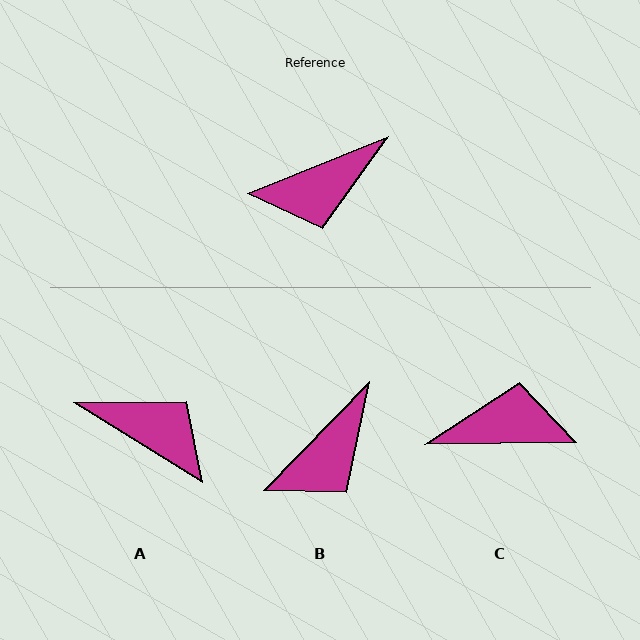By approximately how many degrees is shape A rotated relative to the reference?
Approximately 126 degrees counter-clockwise.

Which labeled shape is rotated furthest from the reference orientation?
C, about 159 degrees away.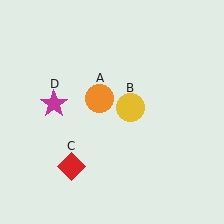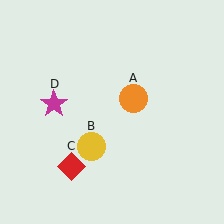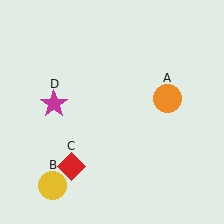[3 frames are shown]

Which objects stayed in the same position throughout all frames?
Red diamond (object C) and magenta star (object D) remained stationary.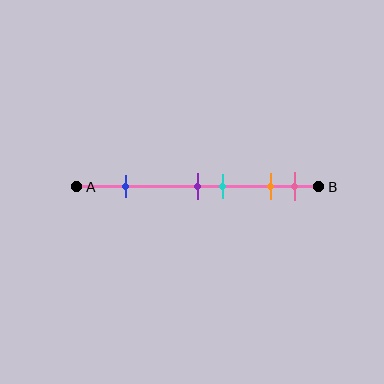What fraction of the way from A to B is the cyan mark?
The cyan mark is approximately 60% (0.6) of the way from A to B.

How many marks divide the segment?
There are 5 marks dividing the segment.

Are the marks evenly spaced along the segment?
No, the marks are not evenly spaced.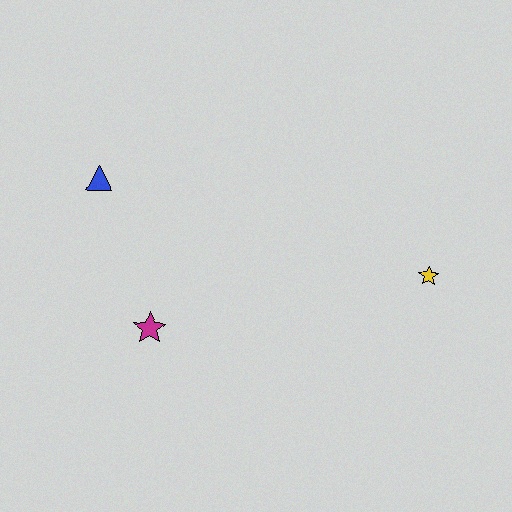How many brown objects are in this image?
There are no brown objects.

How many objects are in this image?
There are 3 objects.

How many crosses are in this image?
There are no crosses.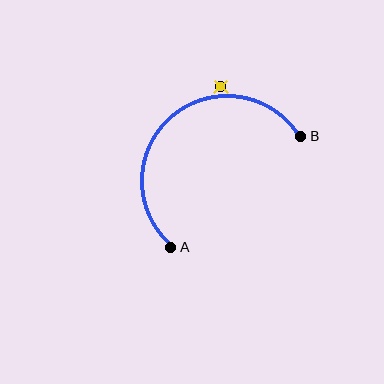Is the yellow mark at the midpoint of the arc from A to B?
No — the yellow mark does not lie on the arc at all. It sits slightly outside the curve.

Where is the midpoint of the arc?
The arc midpoint is the point on the curve farthest from the straight line joining A and B. It sits above and to the left of that line.